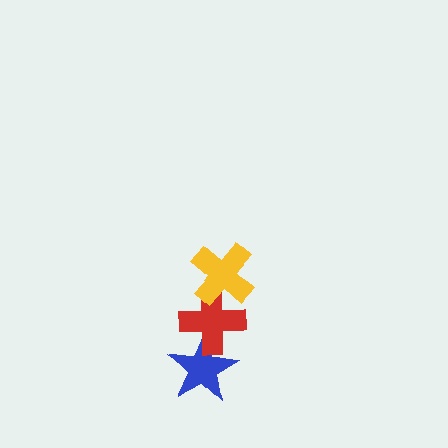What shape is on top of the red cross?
The yellow cross is on top of the red cross.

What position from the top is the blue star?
The blue star is 3rd from the top.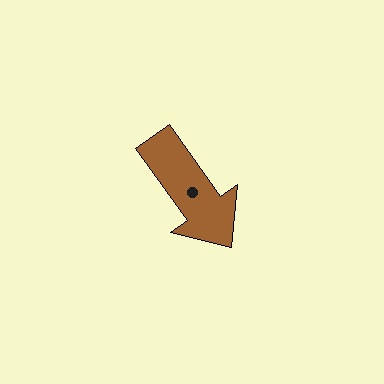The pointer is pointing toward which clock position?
Roughly 5 o'clock.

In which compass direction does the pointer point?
Southeast.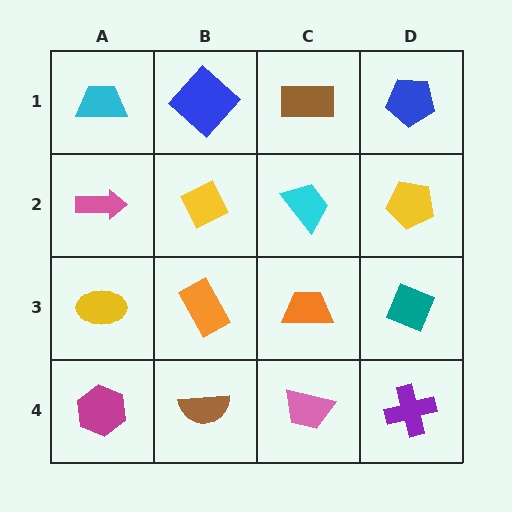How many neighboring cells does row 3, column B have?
4.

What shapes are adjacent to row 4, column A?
A yellow ellipse (row 3, column A), a brown semicircle (row 4, column B).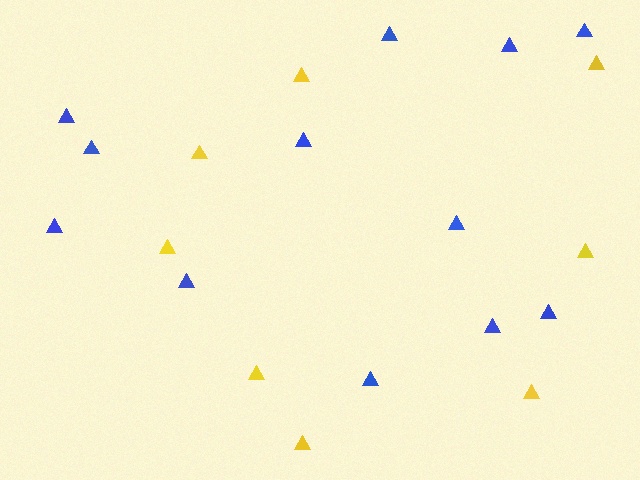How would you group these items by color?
There are 2 groups: one group of blue triangles (12) and one group of yellow triangles (8).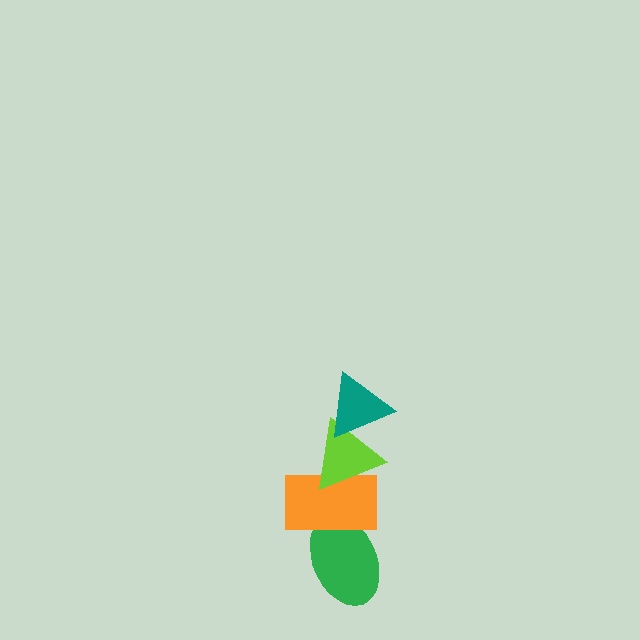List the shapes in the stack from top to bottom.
From top to bottom: the teal triangle, the lime triangle, the orange rectangle, the green ellipse.